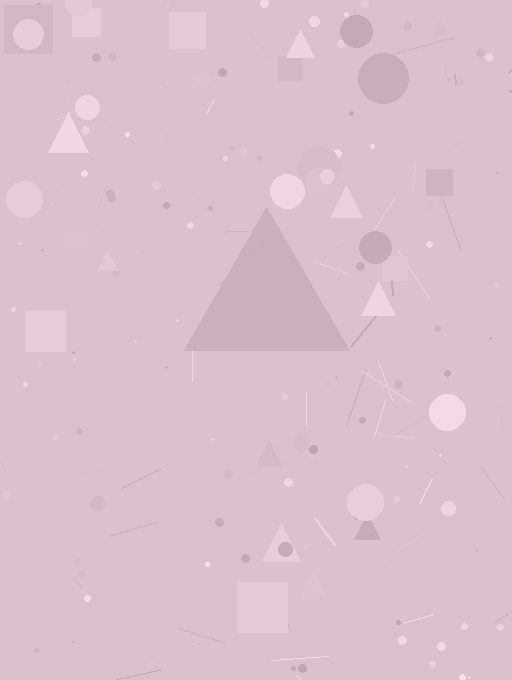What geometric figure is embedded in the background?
A triangle is embedded in the background.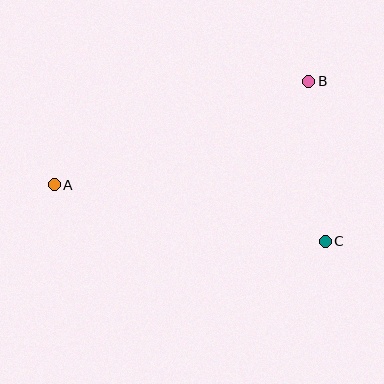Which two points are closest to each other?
Points B and C are closest to each other.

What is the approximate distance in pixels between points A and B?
The distance between A and B is approximately 275 pixels.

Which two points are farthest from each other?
Points A and C are farthest from each other.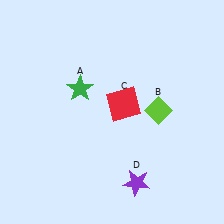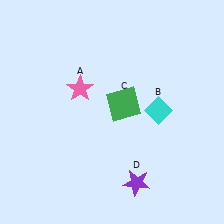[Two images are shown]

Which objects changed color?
A changed from green to pink. B changed from lime to cyan. C changed from red to green.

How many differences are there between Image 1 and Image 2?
There are 3 differences between the two images.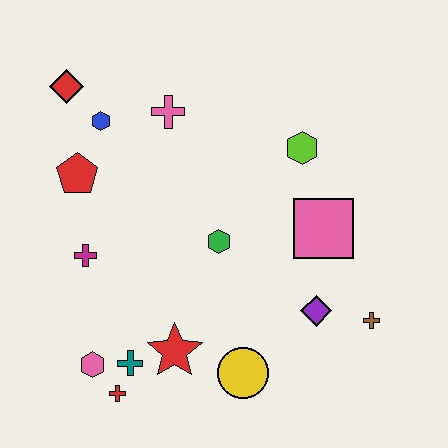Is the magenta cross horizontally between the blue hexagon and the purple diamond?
No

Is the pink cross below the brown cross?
No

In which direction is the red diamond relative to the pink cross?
The red diamond is to the left of the pink cross.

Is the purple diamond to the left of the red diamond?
No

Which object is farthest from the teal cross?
The red diamond is farthest from the teal cross.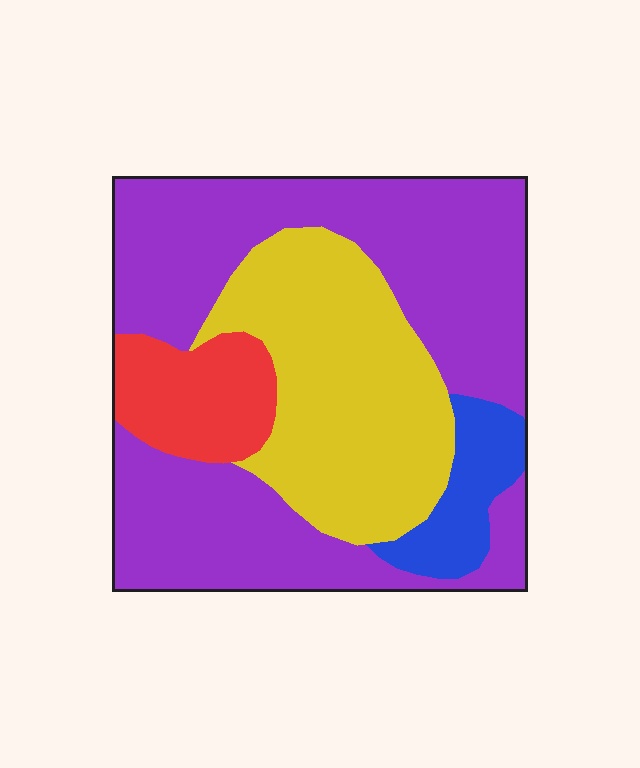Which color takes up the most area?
Purple, at roughly 55%.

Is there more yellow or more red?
Yellow.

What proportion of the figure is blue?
Blue covers 8% of the figure.